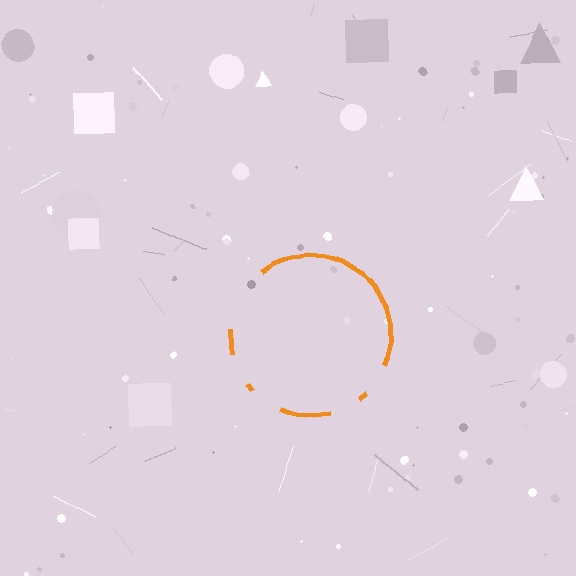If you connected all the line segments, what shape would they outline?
They would outline a circle.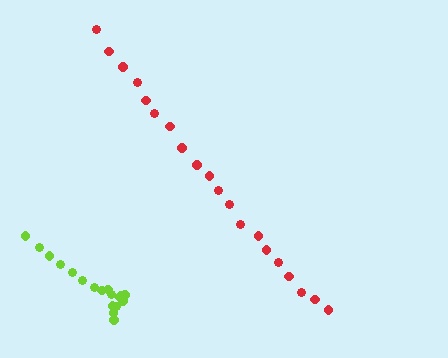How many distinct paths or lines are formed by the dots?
There are 2 distinct paths.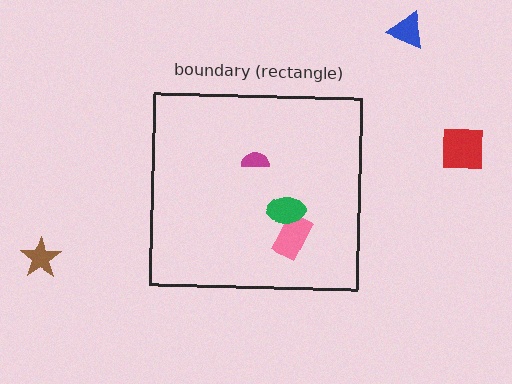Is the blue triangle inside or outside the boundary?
Outside.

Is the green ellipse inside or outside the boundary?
Inside.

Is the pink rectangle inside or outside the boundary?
Inside.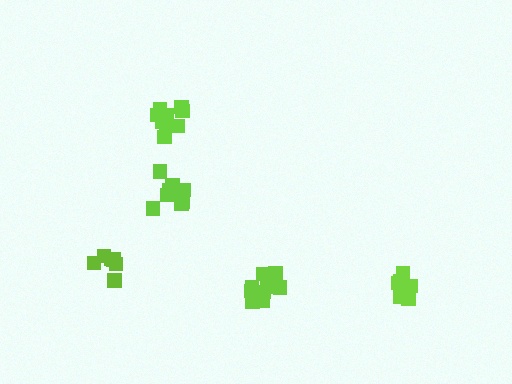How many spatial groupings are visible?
There are 5 spatial groupings.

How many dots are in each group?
Group 1: 9 dots, Group 2: 8 dots, Group 3: 9 dots, Group 4: 6 dots, Group 5: 10 dots (42 total).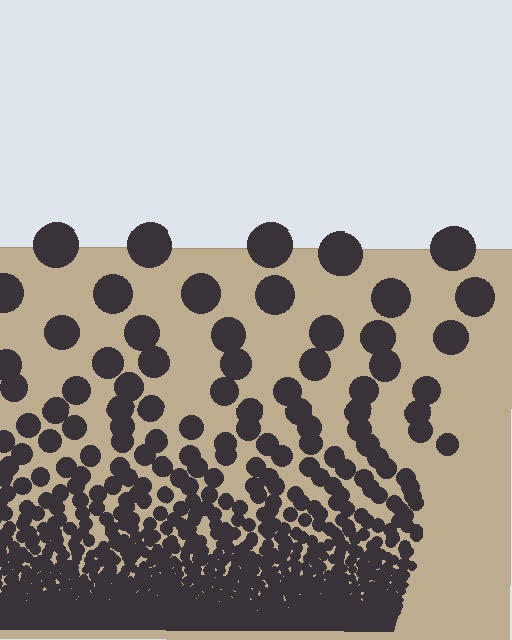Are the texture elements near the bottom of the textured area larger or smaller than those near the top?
Smaller. The gradient is inverted — elements near the bottom are smaller and denser.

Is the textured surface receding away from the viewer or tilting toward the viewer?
The surface appears to tilt toward the viewer. Texture elements get larger and sparser toward the top.